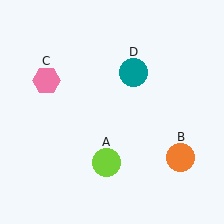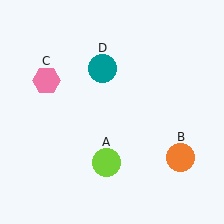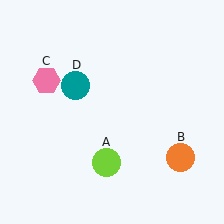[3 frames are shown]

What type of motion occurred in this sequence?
The teal circle (object D) rotated counterclockwise around the center of the scene.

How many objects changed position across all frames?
1 object changed position: teal circle (object D).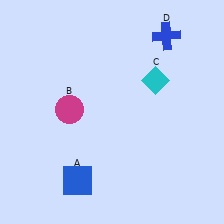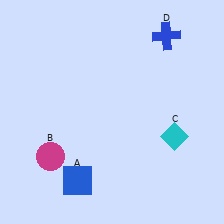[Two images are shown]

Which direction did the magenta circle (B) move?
The magenta circle (B) moved down.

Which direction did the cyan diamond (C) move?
The cyan diamond (C) moved down.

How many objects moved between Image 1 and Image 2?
2 objects moved between the two images.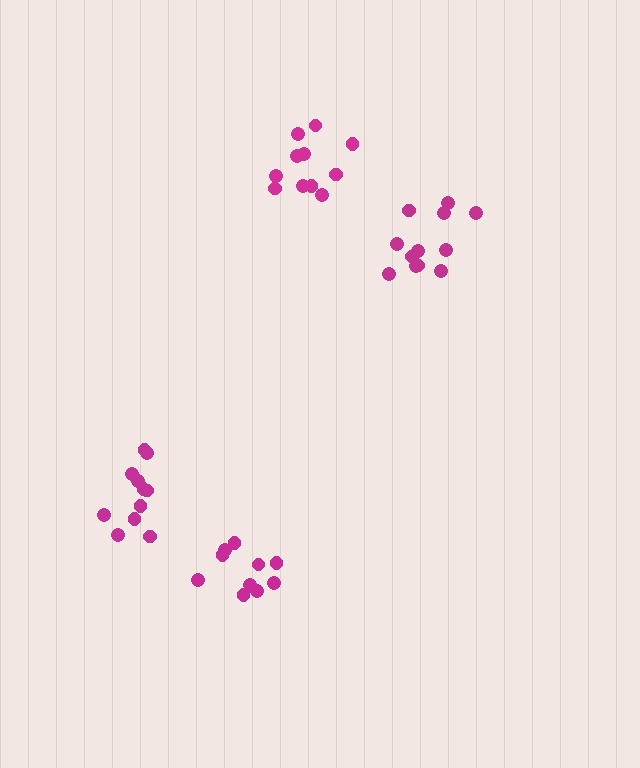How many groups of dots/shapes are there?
There are 4 groups.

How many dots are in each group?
Group 1: 11 dots, Group 2: 11 dots, Group 3: 10 dots, Group 4: 12 dots (44 total).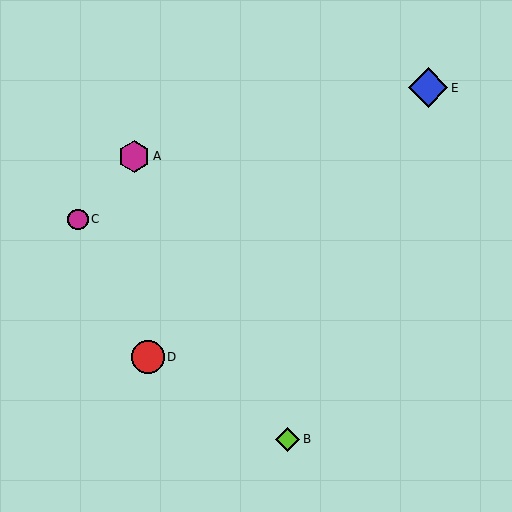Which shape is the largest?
The blue diamond (labeled E) is the largest.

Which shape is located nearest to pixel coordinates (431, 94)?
The blue diamond (labeled E) at (428, 88) is nearest to that location.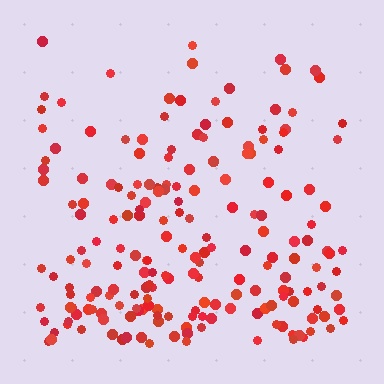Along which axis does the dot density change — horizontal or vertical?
Vertical.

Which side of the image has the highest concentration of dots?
The bottom.